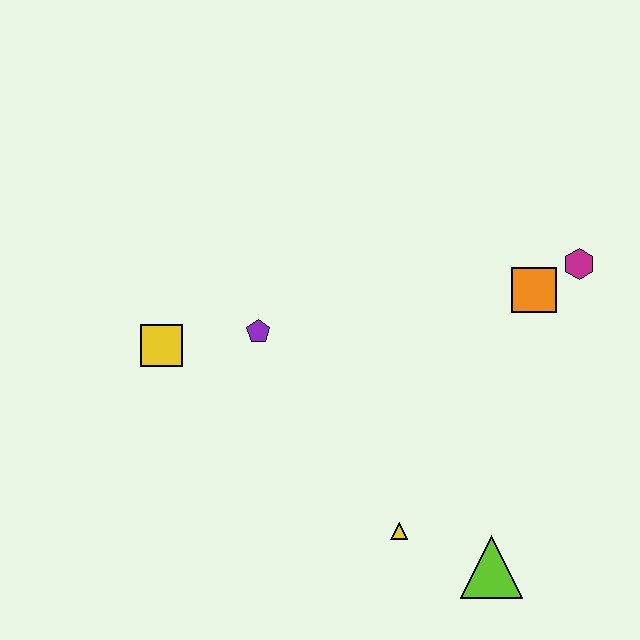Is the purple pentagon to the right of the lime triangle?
No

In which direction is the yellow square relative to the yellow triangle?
The yellow square is to the left of the yellow triangle.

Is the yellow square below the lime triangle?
No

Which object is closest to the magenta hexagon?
The orange square is closest to the magenta hexagon.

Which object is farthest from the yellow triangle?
The magenta hexagon is farthest from the yellow triangle.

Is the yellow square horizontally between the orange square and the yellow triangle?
No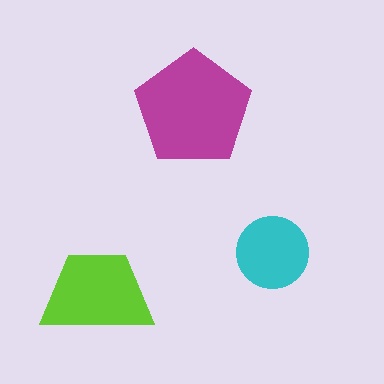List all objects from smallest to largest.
The cyan circle, the lime trapezoid, the magenta pentagon.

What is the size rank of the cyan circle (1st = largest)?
3rd.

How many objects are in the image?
There are 3 objects in the image.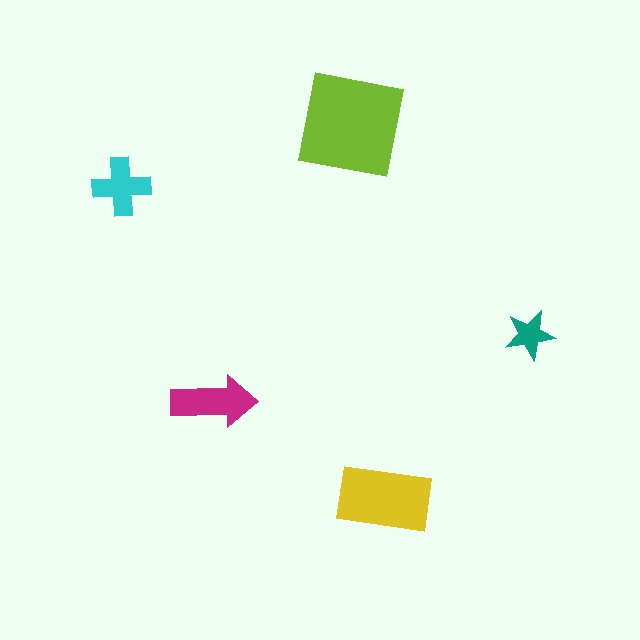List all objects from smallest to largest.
The teal star, the cyan cross, the magenta arrow, the yellow rectangle, the lime square.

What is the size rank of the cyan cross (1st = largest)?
4th.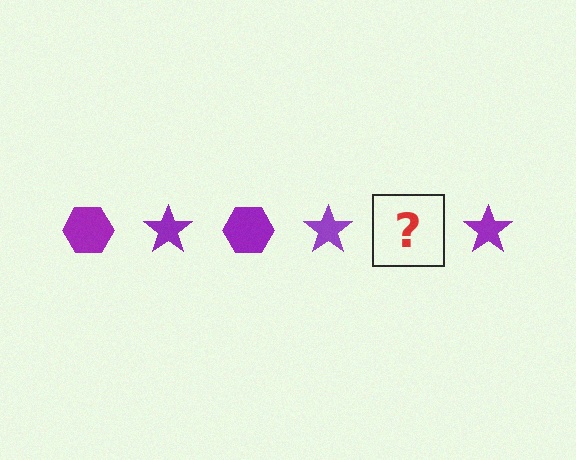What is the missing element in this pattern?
The missing element is a purple hexagon.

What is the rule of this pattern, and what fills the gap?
The rule is that the pattern cycles through hexagon, star shapes in purple. The gap should be filled with a purple hexagon.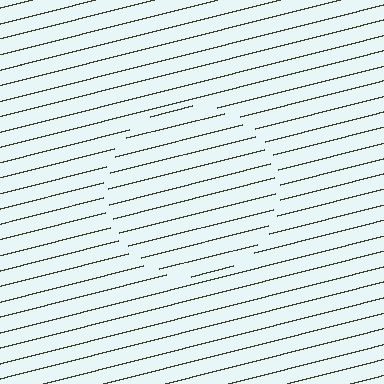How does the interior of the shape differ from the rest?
The interior of the shape contains the same grating, shifted by half a period — the contour is defined by the phase discontinuity where line-ends from the inner and outer gratings abut.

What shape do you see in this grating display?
An illusory circle. The interior of the shape contains the same grating, shifted by half a period — the contour is defined by the phase discontinuity where line-ends from the inner and outer gratings abut.